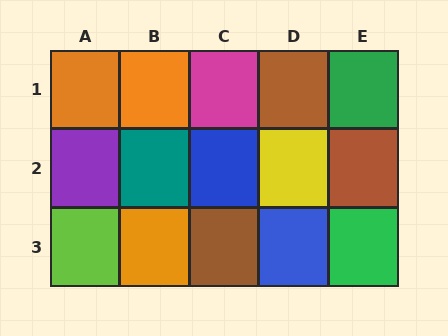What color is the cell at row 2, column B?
Teal.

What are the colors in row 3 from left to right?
Lime, orange, brown, blue, green.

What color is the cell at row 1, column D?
Brown.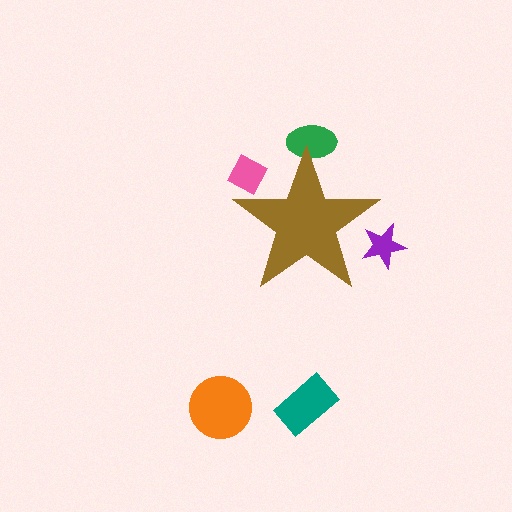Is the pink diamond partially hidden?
Yes, the pink diamond is partially hidden behind the brown star.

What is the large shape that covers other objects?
A brown star.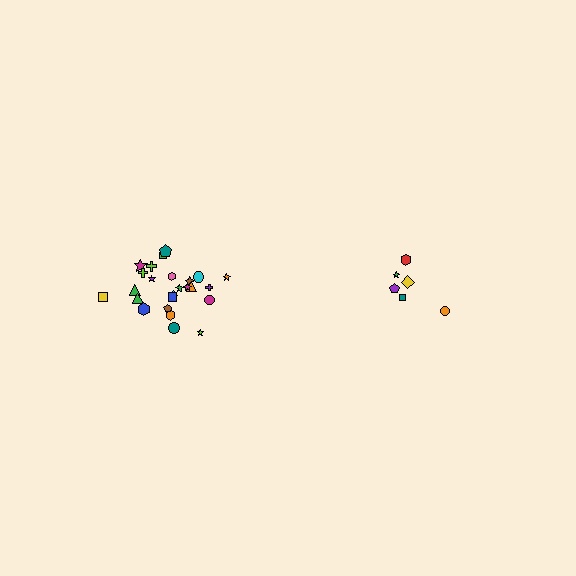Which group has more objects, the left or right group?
The left group.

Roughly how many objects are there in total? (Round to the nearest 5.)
Roughly 30 objects in total.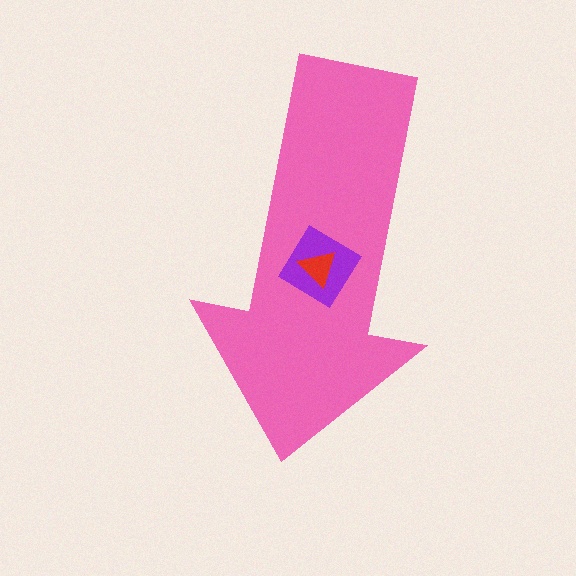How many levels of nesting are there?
3.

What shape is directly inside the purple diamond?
The red triangle.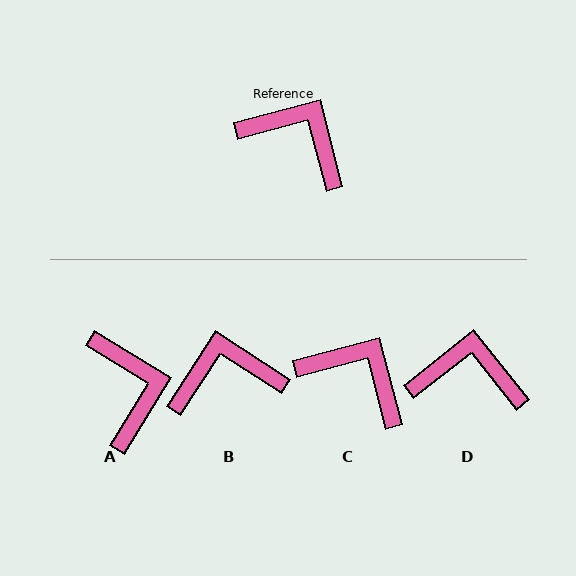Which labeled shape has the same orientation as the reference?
C.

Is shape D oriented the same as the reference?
No, it is off by about 24 degrees.